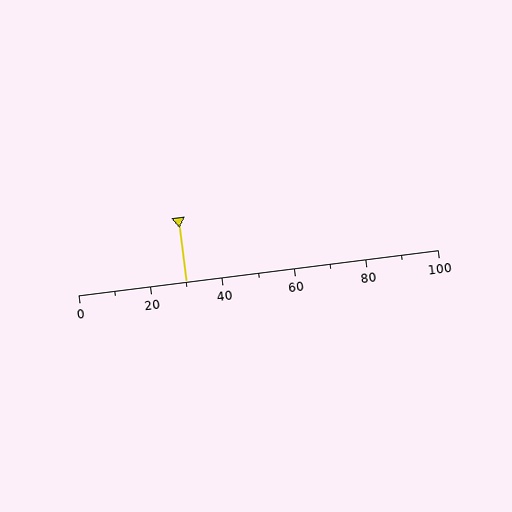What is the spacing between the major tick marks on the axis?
The major ticks are spaced 20 apart.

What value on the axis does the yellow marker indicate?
The marker indicates approximately 30.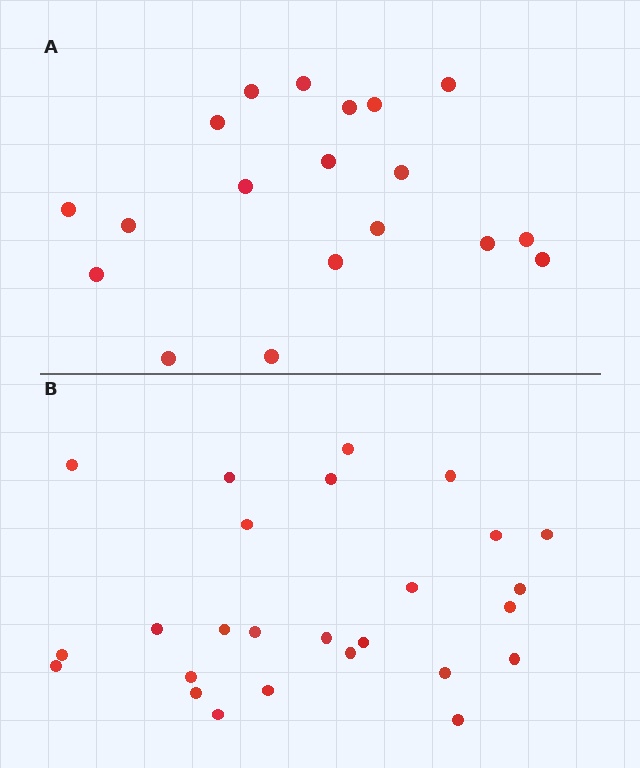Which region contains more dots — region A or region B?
Region B (the bottom region) has more dots.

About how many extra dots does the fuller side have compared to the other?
Region B has roughly 8 or so more dots than region A.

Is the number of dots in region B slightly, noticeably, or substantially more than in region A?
Region B has noticeably more, but not dramatically so. The ratio is roughly 1.4 to 1.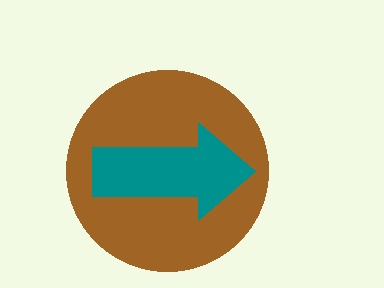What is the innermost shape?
The teal arrow.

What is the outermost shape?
The brown circle.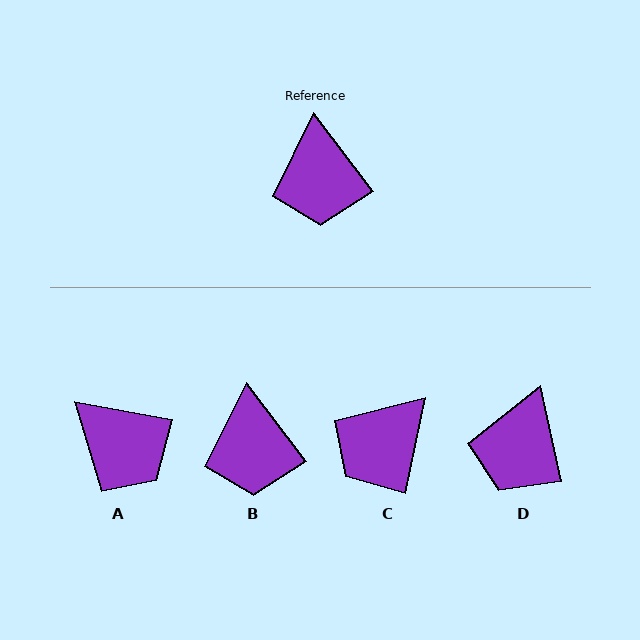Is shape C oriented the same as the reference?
No, it is off by about 49 degrees.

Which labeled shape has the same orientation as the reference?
B.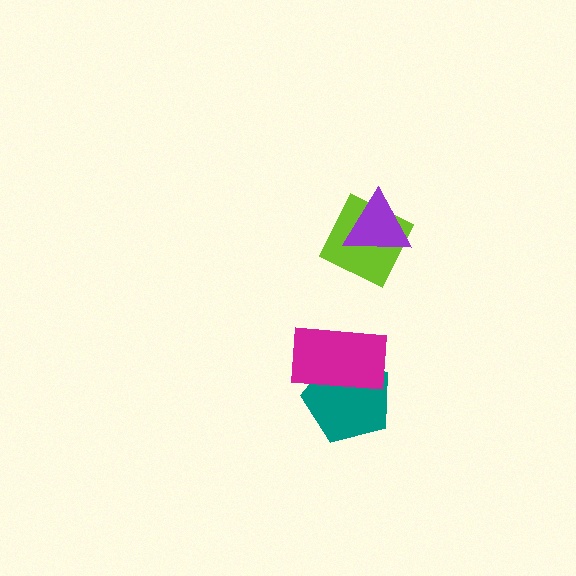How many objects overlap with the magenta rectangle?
1 object overlaps with the magenta rectangle.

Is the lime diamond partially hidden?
Yes, it is partially covered by another shape.